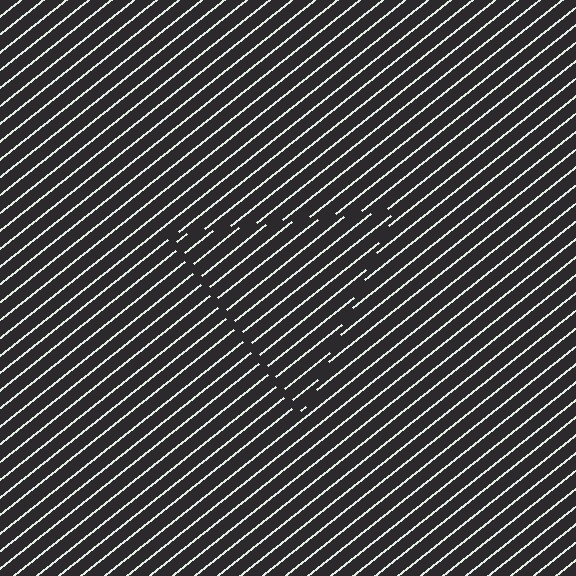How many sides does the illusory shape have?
3 sides — the line-ends trace a triangle.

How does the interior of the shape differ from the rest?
The interior of the shape contains the same grating, shifted by half a period — the contour is defined by the phase discontinuity where line-ends from the inner and outer gratings abut.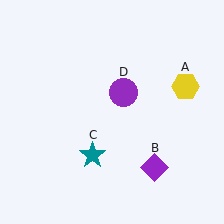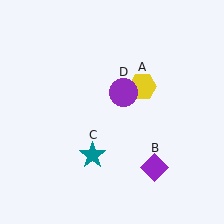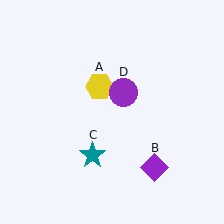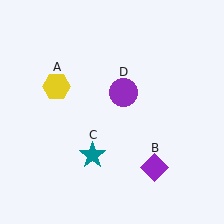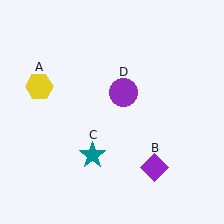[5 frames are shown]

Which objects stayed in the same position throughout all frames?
Purple diamond (object B) and teal star (object C) and purple circle (object D) remained stationary.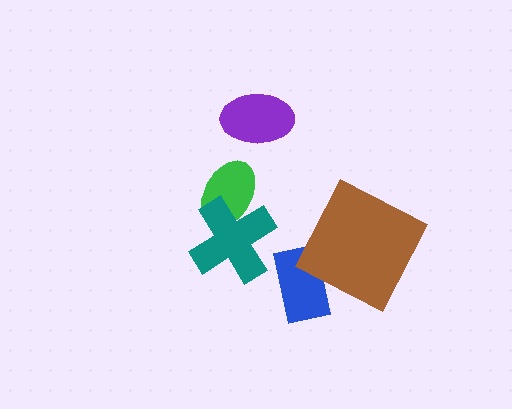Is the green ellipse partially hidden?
Yes, it is partially covered by another shape.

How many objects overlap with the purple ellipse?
0 objects overlap with the purple ellipse.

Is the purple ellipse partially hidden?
No, no other shape covers it.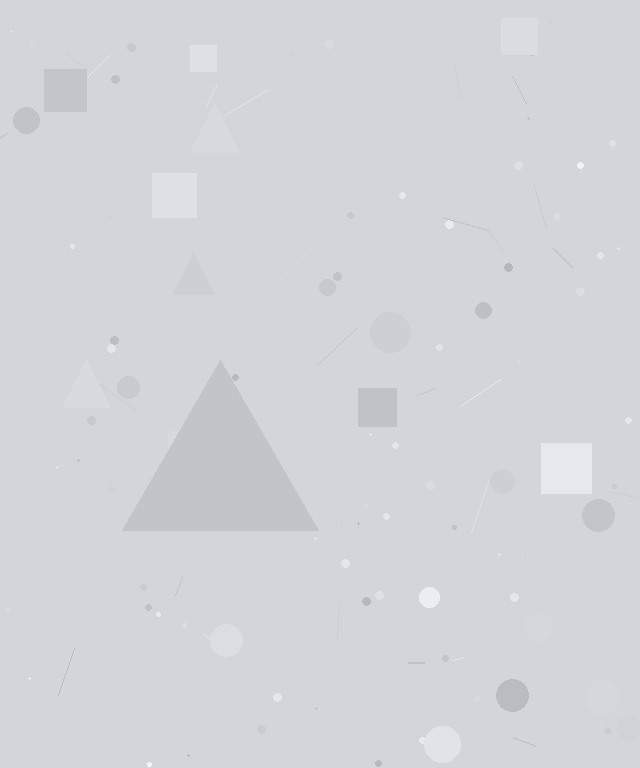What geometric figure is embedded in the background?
A triangle is embedded in the background.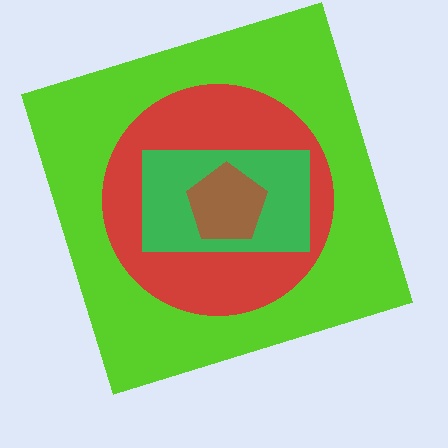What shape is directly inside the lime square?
The red circle.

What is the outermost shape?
The lime square.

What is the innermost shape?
The brown pentagon.